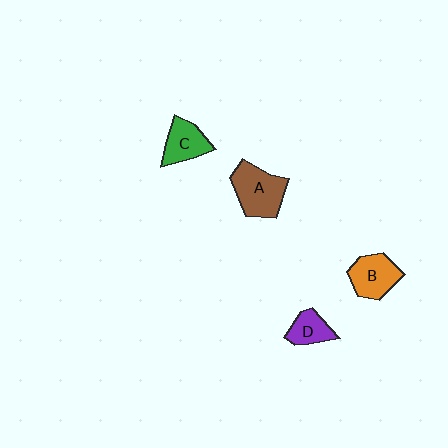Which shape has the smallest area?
Shape D (purple).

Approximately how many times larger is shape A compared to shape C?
Approximately 1.4 times.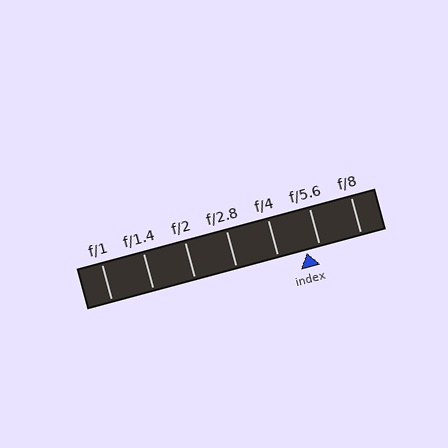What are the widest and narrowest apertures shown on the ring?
The widest aperture shown is f/1 and the narrowest is f/8.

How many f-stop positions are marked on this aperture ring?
There are 7 f-stop positions marked.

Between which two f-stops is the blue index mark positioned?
The index mark is between f/4 and f/5.6.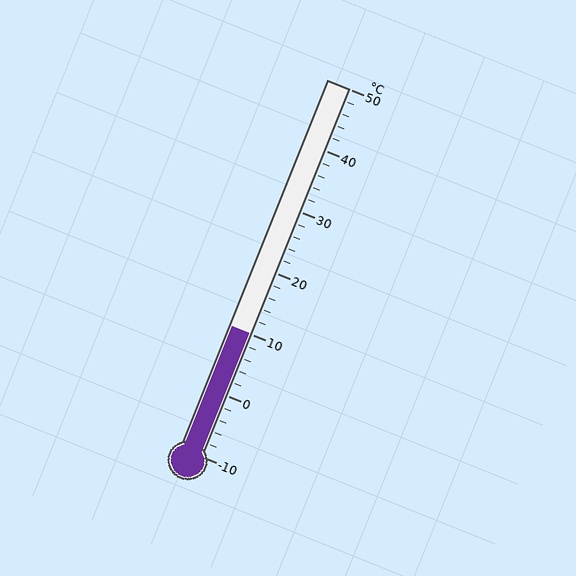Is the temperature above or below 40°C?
The temperature is below 40°C.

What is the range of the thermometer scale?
The thermometer scale ranges from -10°C to 50°C.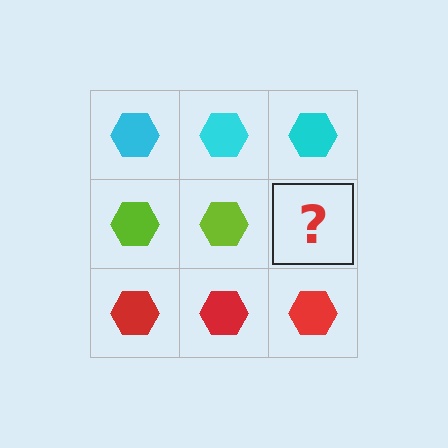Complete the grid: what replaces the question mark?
The question mark should be replaced with a lime hexagon.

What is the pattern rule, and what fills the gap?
The rule is that each row has a consistent color. The gap should be filled with a lime hexagon.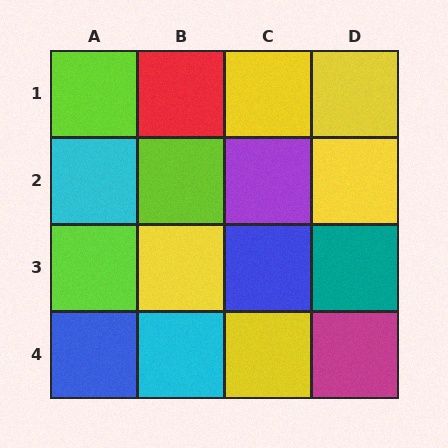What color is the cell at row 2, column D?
Yellow.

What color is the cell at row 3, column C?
Blue.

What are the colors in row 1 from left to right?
Lime, red, yellow, yellow.